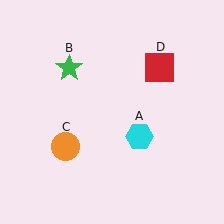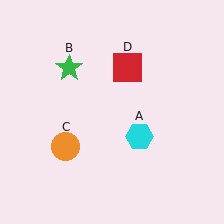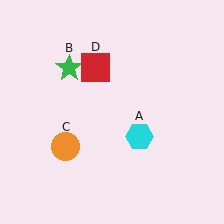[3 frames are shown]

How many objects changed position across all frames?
1 object changed position: red square (object D).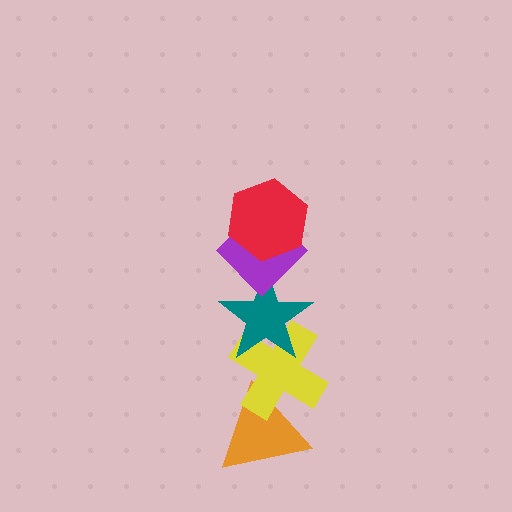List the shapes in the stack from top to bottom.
From top to bottom: the red hexagon, the purple diamond, the teal star, the yellow cross, the orange triangle.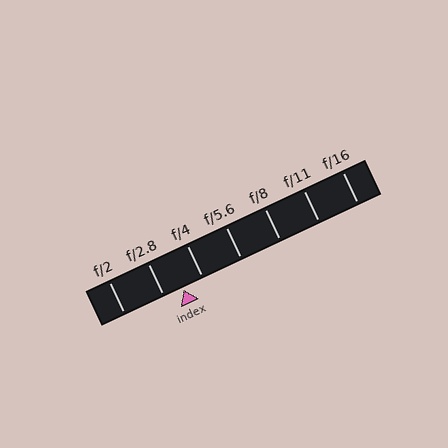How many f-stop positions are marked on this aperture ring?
There are 7 f-stop positions marked.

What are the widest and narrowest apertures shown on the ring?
The widest aperture shown is f/2 and the narrowest is f/16.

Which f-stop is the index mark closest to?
The index mark is closest to f/2.8.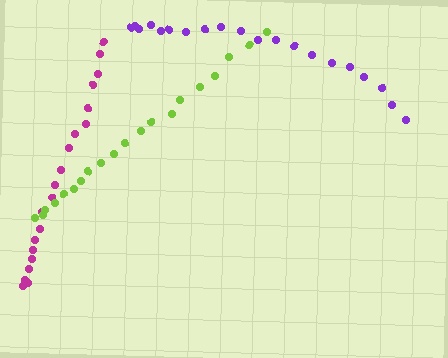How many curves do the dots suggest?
There are 3 distinct paths.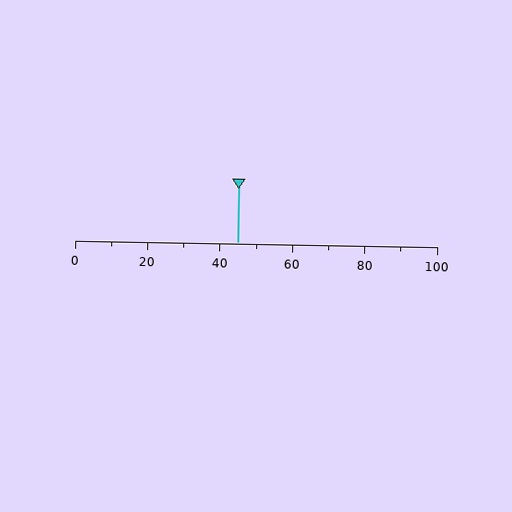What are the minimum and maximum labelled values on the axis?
The axis runs from 0 to 100.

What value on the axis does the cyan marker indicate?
The marker indicates approximately 45.